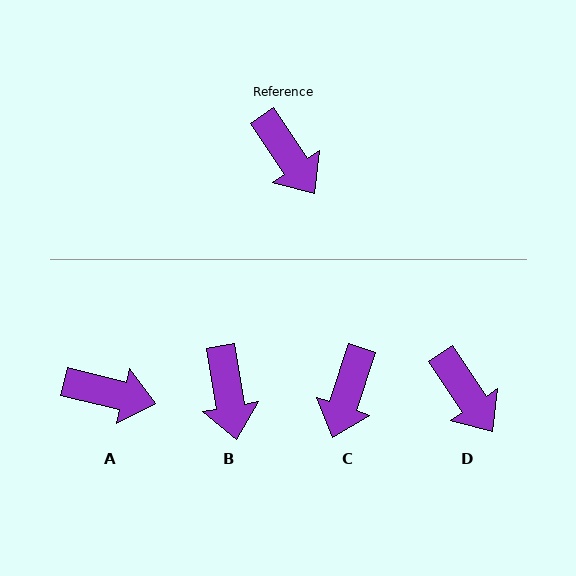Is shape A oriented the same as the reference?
No, it is off by about 42 degrees.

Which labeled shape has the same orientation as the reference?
D.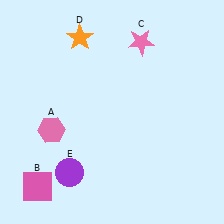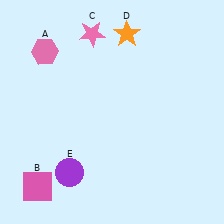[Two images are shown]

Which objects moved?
The objects that moved are: the pink hexagon (A), the pink star (C), the orange star (D).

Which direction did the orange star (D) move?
The orange star (D) moved right.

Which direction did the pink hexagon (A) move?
The pink hexagon (A) moved up.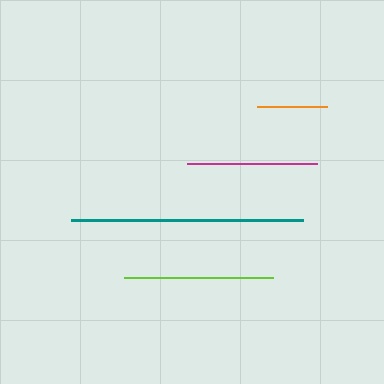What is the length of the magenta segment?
The magenta segment is approximately 130 pixels long.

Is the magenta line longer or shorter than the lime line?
The lime line is longer than the magenta line.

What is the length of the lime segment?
The lime segment is approximately 149 pixels long.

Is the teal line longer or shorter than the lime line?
The teal line is longer than the lime line.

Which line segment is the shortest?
The orange line is the shortest at approximately 70 pixels.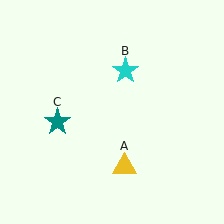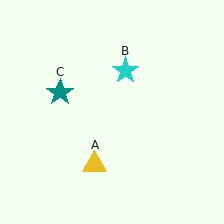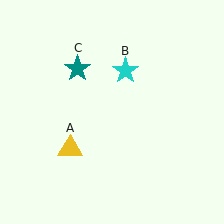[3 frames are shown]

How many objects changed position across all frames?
2 objects changed position: yellow triangle (object A), teal star (object C).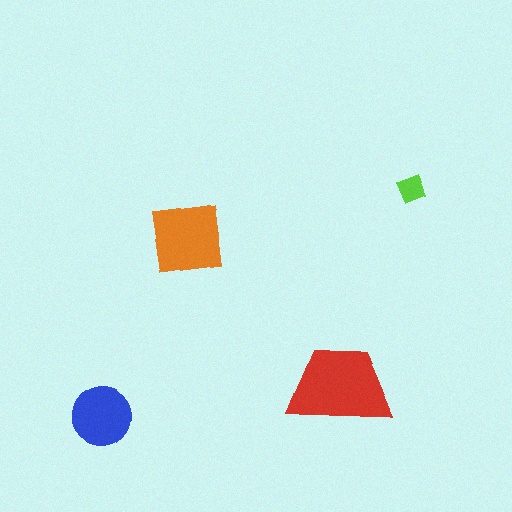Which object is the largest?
The red trapezoid.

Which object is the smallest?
The lime diamond.